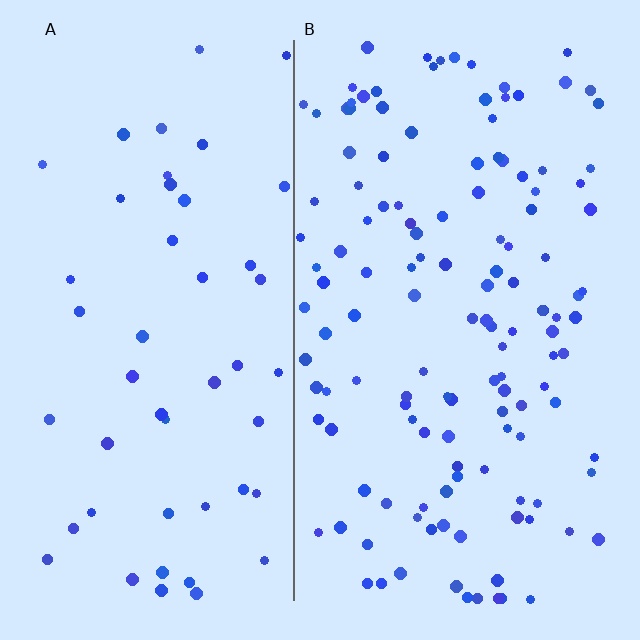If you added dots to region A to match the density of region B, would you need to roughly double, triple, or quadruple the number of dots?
Approximately triple.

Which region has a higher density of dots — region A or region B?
B (the right).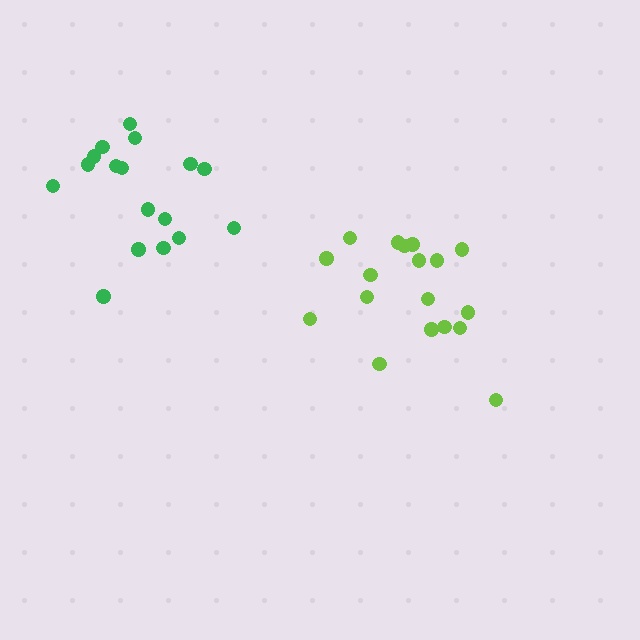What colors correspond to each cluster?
The clusters are colored: green, lime.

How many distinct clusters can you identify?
There are 2 distinct clusters.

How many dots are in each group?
Group 1: 17 dots, Group 2: 18 dots (35 total).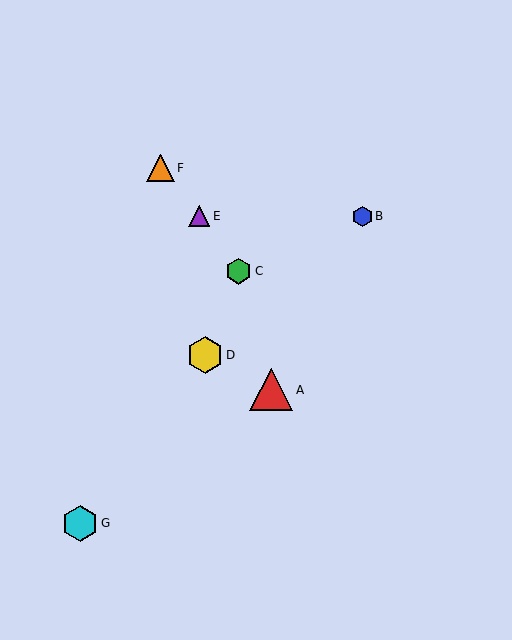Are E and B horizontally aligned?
Yes, both are at y≈216.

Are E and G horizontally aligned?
No, E is at y≈216 and G is at y≈523.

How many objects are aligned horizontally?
2 objects (B, E) are aligned horizontally.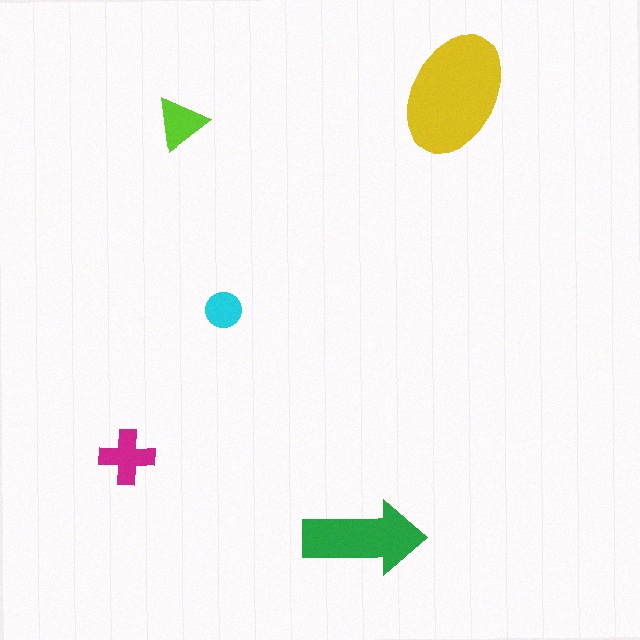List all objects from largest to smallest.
The yellow ellipse, the green arrow, the magenta cross, the lime triangle, the cyan circle.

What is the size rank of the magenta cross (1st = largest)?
3rd.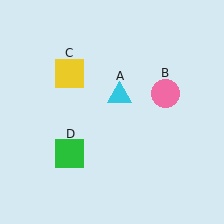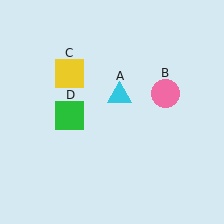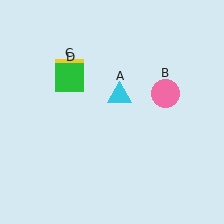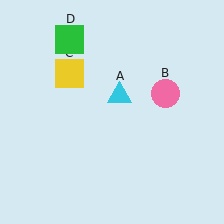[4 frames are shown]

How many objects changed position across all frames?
1 object changed position: green square (object D).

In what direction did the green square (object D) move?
The green square (object D) moved up.